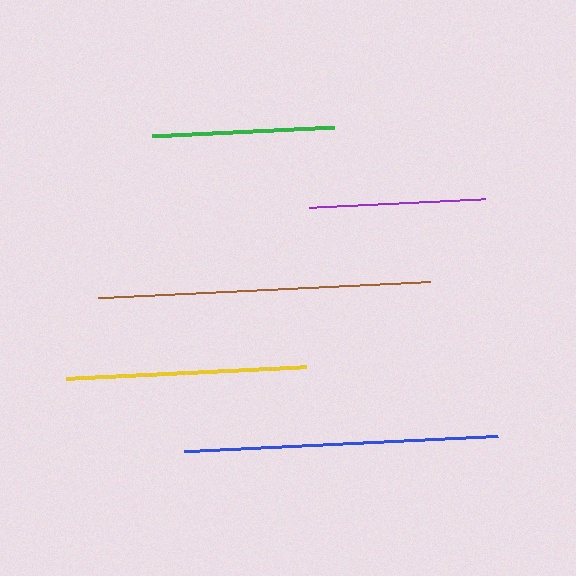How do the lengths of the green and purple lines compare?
The green and purple lines are approximately the same length.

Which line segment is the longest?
The brown line is the longest at approximately 333 pixels.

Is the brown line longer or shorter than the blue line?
The brown line is longer than the blue line.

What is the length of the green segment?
The green segment is approximately 182 pixels long.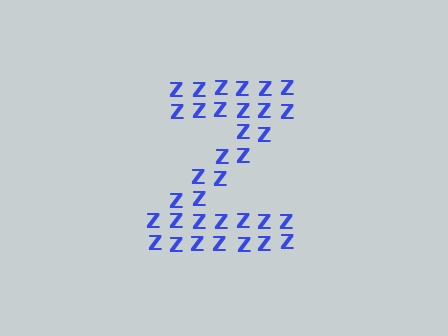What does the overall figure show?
The overall figure shows the letter Z.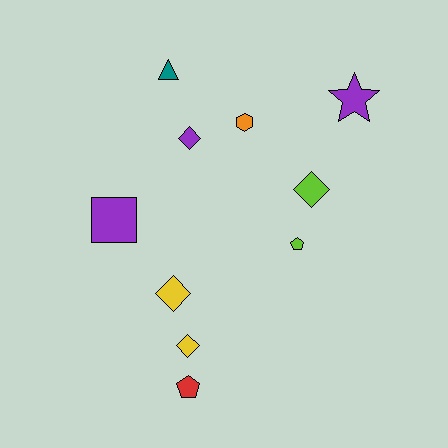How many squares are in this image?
There is 1 square.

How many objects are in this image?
There are 10 objects.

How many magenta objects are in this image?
There are no magenta objects.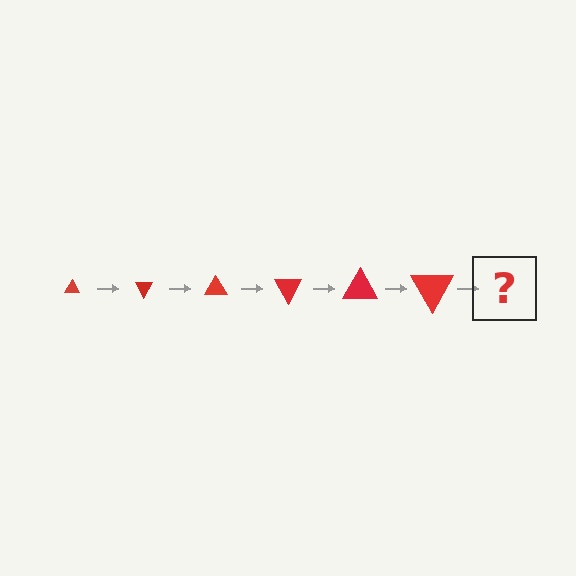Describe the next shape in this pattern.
It should be a triangle, larger than the previous one and rotated 360 degrees from the start.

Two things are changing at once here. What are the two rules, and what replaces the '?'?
The two rules are that the triangle grows larger each step and it rotates 60 degrees each step. The '?' should be a triangle, larger than the previous one and rotated 360 degrees from the start.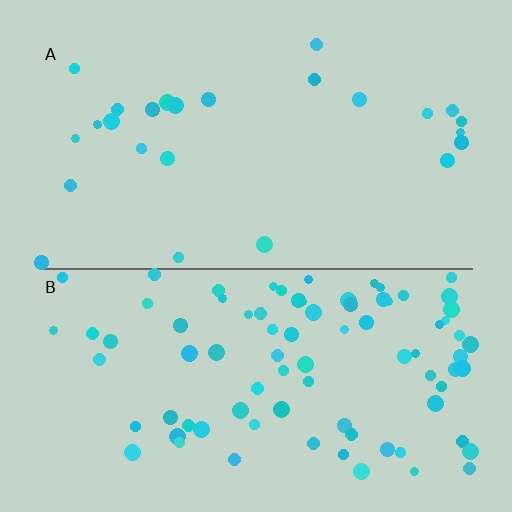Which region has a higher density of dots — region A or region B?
B (the bottom).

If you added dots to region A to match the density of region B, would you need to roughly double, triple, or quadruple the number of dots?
Approximately triple.